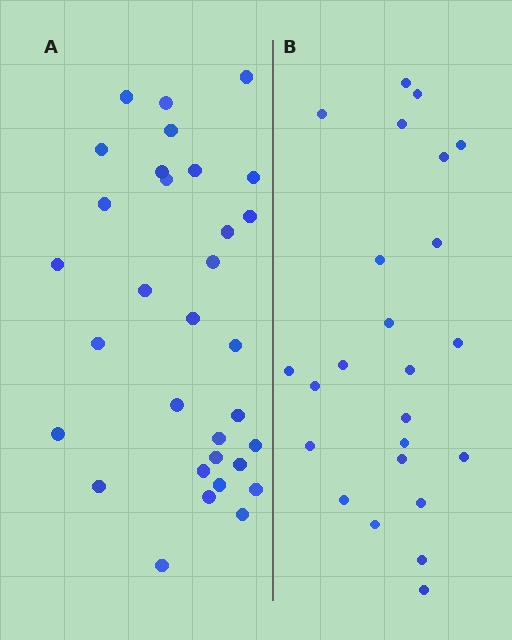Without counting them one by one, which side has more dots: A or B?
Region A (the left region) has more dots.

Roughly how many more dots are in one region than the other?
Region A has roughly 8 or so more dots than region B.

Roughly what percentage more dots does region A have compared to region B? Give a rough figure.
About 35% more.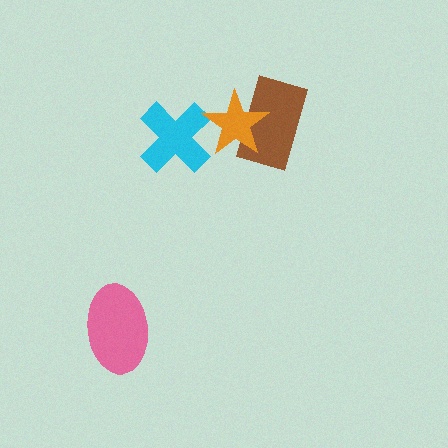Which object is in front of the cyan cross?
The orange star is in front of the cyan cross.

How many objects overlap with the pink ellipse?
0 objects overlap with the pink ellipse.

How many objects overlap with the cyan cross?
1 object overlaps with the cyan cross.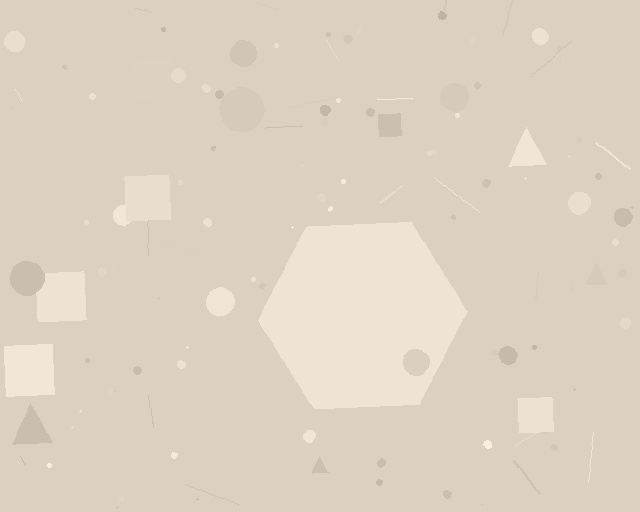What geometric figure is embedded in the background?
A hexagon is embedded in the background.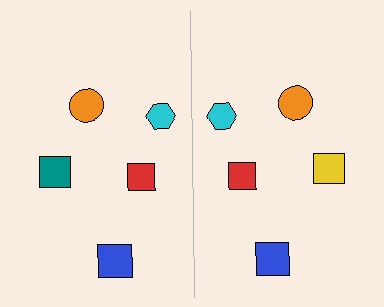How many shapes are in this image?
There are 10 shapes in this image.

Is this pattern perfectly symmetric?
No, the pattern is not perfectly symmetric. The yellow square on the right side breaks the symmetry — its mirror counterpart is teal.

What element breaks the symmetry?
The yellow square on the right side breaks the symmetry — its mirror counterpart is teal.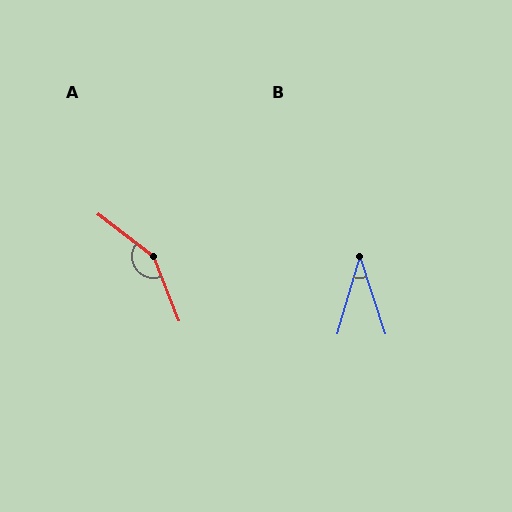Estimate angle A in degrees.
Approximately 150 degrees.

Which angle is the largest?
A, at approximately 150 degrees.